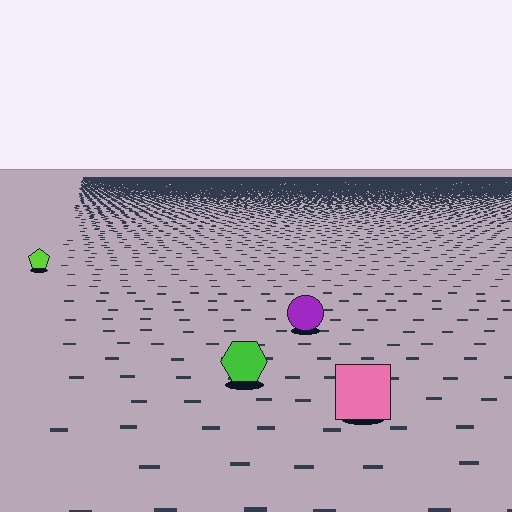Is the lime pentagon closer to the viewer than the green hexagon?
No. The green hexagon is closer — you can tell from the texture gradient: the ground texture is coarser near it.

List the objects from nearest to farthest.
From nearest to farthest: the pink square, the green hexagon, the purple circle, the lime pentagon.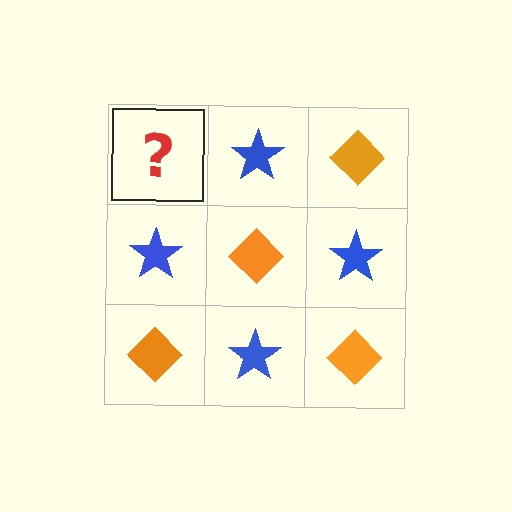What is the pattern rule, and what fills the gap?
The rule is that it alternates orange diamond and blue star in a checkerboard pattern. The gap should be filled with an orange diamond.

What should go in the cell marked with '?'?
The missing cell should contain an orange diamond.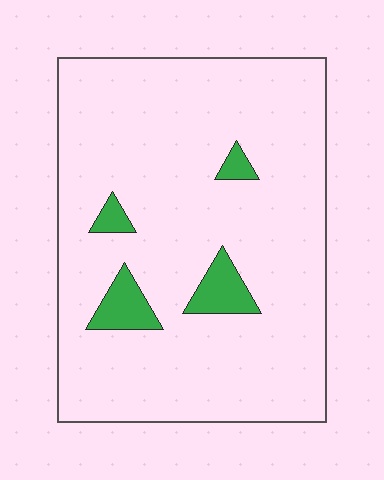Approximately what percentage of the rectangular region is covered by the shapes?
Approximately 10%.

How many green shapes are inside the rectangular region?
4.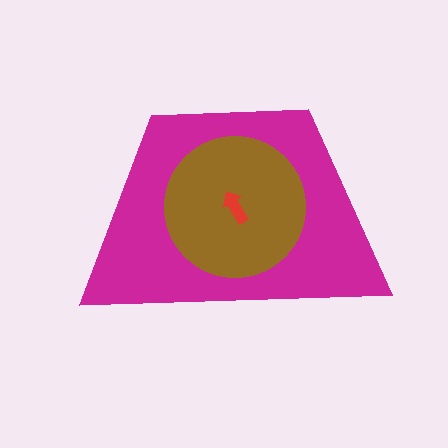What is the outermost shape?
The magenta trapezoid.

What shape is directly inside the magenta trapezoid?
The brown circle.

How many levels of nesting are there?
3.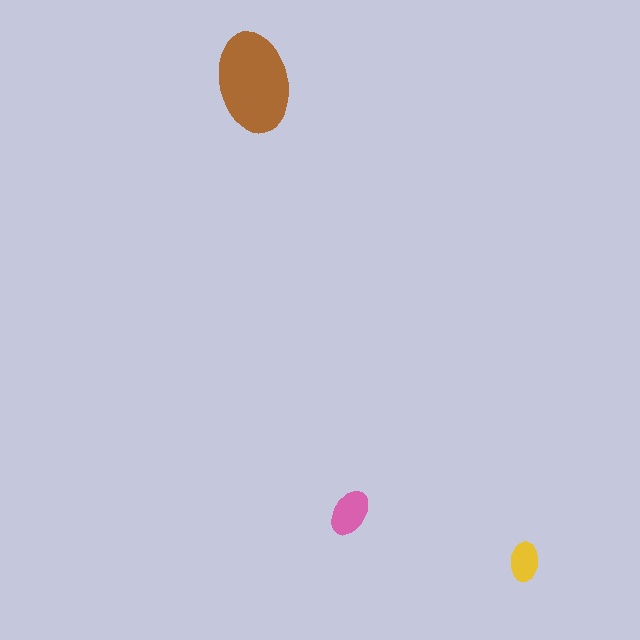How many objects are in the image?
There are 3 objects in the image.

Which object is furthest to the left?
The brown ellipse is leftmost.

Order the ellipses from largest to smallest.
the brown one, the pink one, the yellow one.